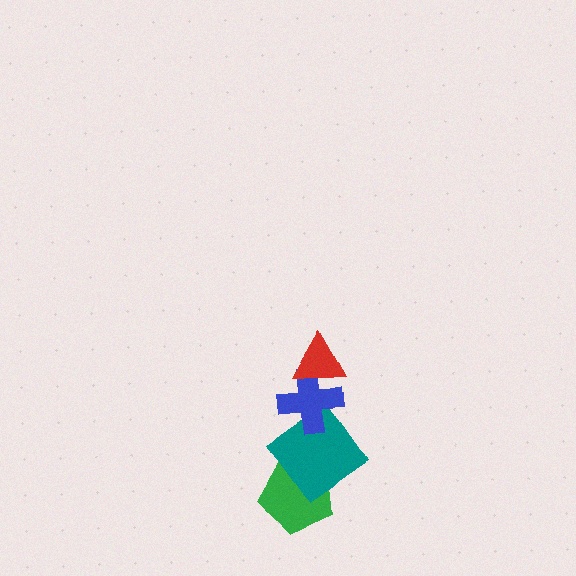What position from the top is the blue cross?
The blue cross is 2nd from the top.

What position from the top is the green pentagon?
The green pentagon is 4th from the top.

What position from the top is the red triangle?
The red triangle is 1st from the top.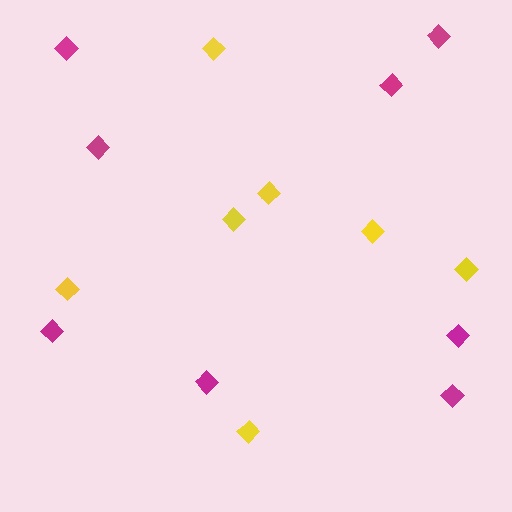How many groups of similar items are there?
There are 2 groups: one group of magenta diamonds (8) and one group of yellow diamonds (7).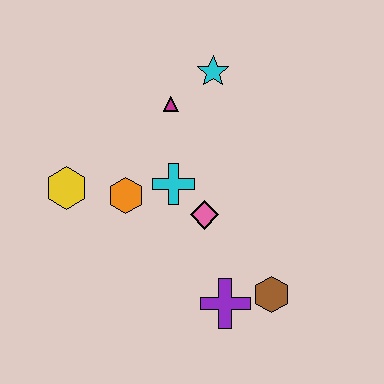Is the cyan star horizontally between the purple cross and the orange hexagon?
Yes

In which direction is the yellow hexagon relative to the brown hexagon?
The yellow hexagon is to the left of the brown hexagon.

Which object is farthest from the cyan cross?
The brown hexagon is farthest from the cyan cross.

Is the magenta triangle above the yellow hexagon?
Yes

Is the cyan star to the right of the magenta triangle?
Yes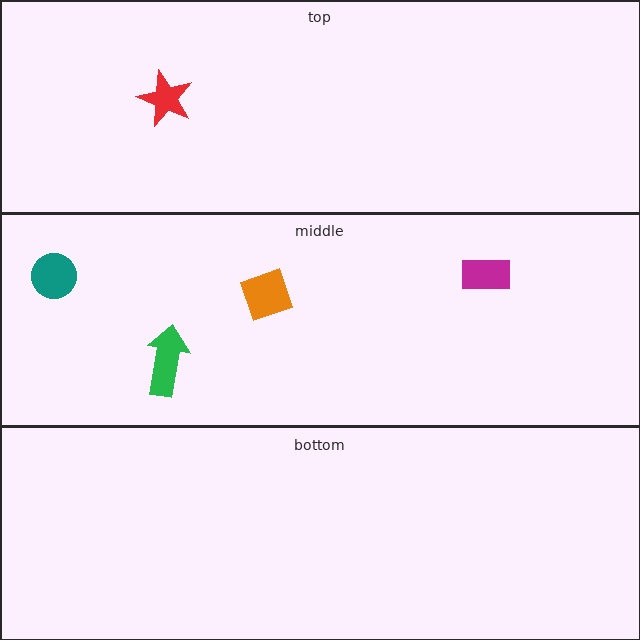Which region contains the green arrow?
The middle region.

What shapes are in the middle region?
The teal circle, the magenta rectangle, the green arrow, the orange diamond.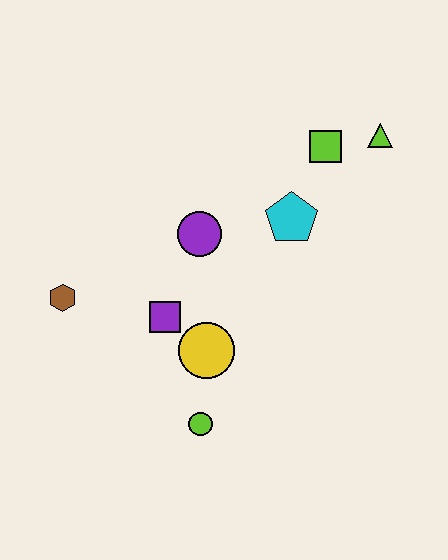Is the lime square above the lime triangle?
No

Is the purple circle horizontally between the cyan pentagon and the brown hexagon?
Yes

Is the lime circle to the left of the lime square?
Yes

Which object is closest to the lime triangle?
The lime square is closest to the lime triangle.